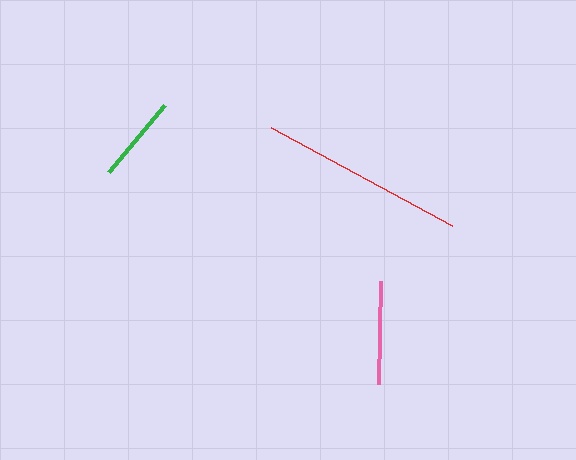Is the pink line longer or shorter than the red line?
The red line is longer than the pink line.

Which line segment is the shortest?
The green line is the shortest at approximately 87 pixels.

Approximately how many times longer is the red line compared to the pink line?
The red line is approximately 2.0 times the length of the pink line.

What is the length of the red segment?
The red segment is approximately 206 pixels long.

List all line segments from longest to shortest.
From longest to shortest: red, pink, green.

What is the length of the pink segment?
The pink segment is approximately 103 pixels long.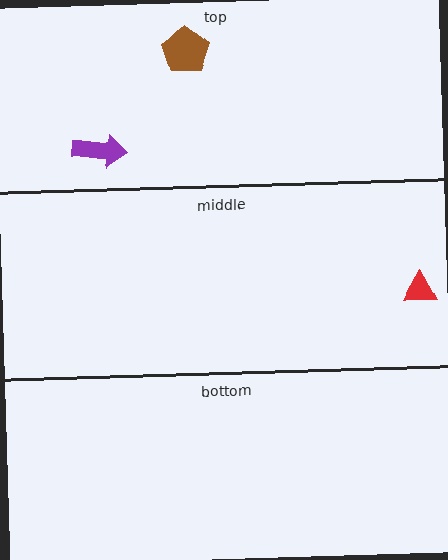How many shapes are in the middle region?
1.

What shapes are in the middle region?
The red triangle.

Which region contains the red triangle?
The middle region.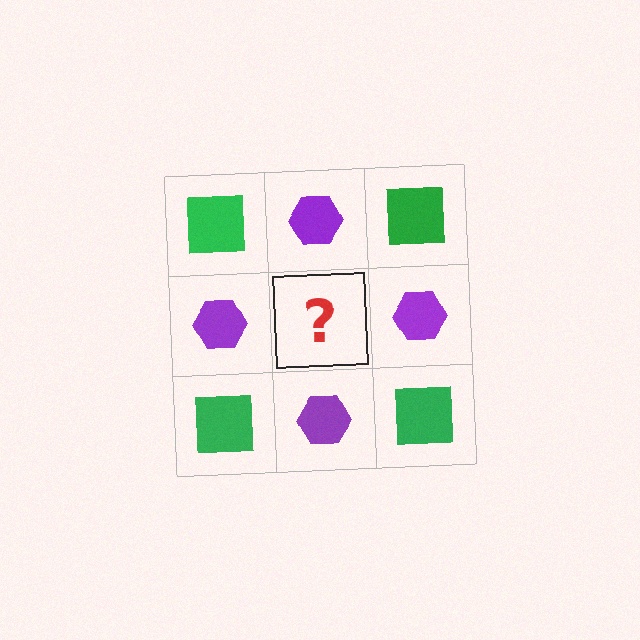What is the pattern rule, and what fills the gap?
The rule is that it alternates green square and purple hexagon in a checkerboard pattern. The gap should be filled with a green square.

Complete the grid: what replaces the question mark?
The question mark should be replaced with a green square.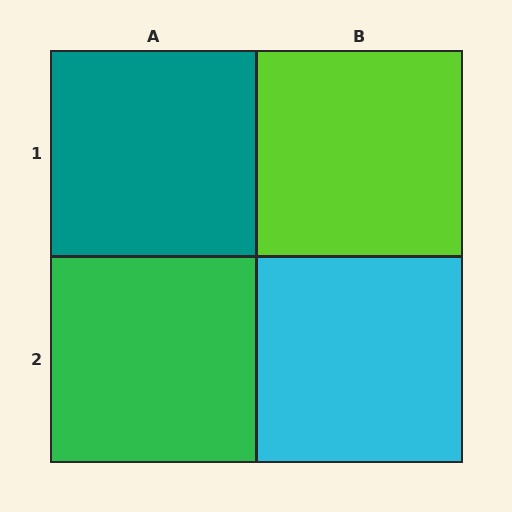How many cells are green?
1 cell is green.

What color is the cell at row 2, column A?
Green.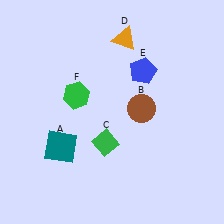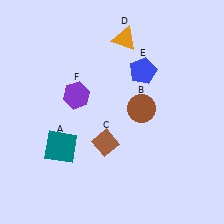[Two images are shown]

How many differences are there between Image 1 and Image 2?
There are 2 differences between the two images.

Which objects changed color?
C changed from green to brown. F changed from green to purple.